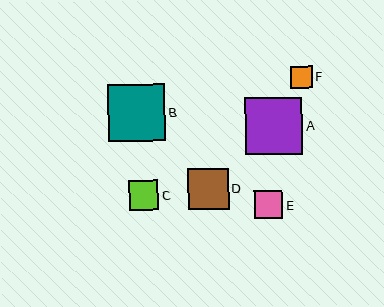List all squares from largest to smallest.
From largest to smallest: A, B, D, C, E, F.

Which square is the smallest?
Square F is the smallest with a size of approximately 22 pixels.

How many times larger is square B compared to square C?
Square B is approximately 1.9 times the size of square C.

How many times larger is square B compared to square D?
Square B is approximately 1.4 times the size of square D.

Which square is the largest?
Square A is the largest with a size of approximately 57 pixels.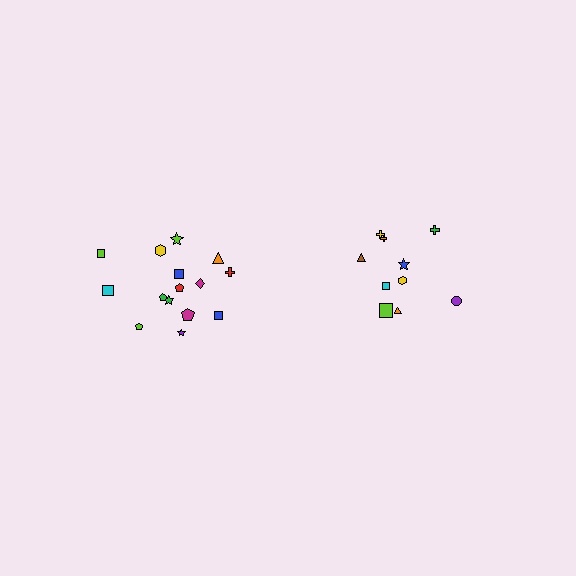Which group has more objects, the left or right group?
The left group.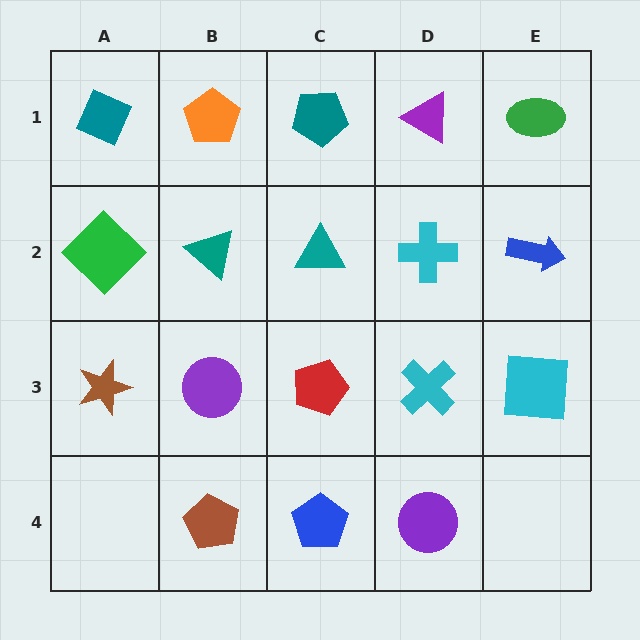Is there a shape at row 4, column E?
No, that cell is empty.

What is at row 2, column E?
A blue arrow.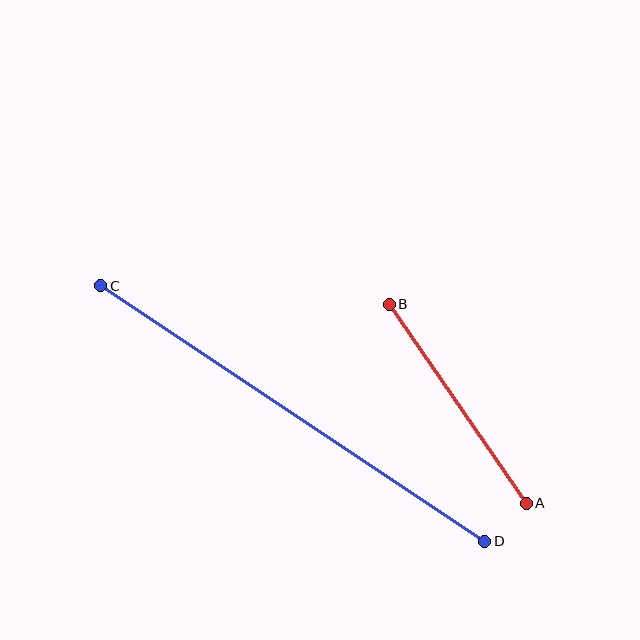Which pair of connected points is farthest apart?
Points C and D are farthest apart.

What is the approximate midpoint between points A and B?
The midpoint is at approximately (458, 404) pixels.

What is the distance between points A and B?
The distance is approximately 241 pixels.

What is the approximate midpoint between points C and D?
The midpoint is at approximately (293, 413) pixels.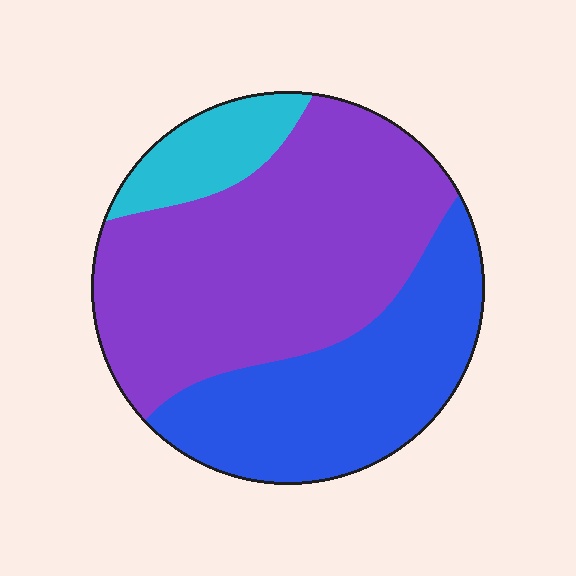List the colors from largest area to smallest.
From largest to smallest: purple, blue, cyan.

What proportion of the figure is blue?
Blue takes up about one third (1/3) of the figure.